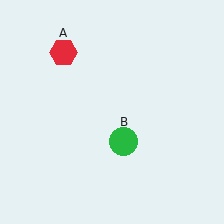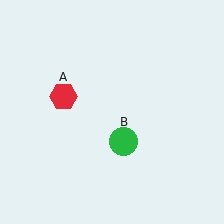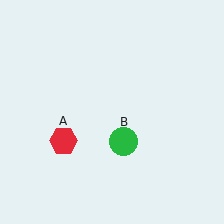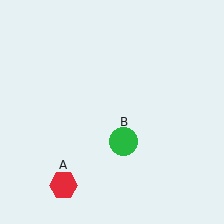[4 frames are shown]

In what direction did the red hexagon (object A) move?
The red hexagon (object A) moved down.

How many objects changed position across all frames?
1 object changed position: red hexagon (object A).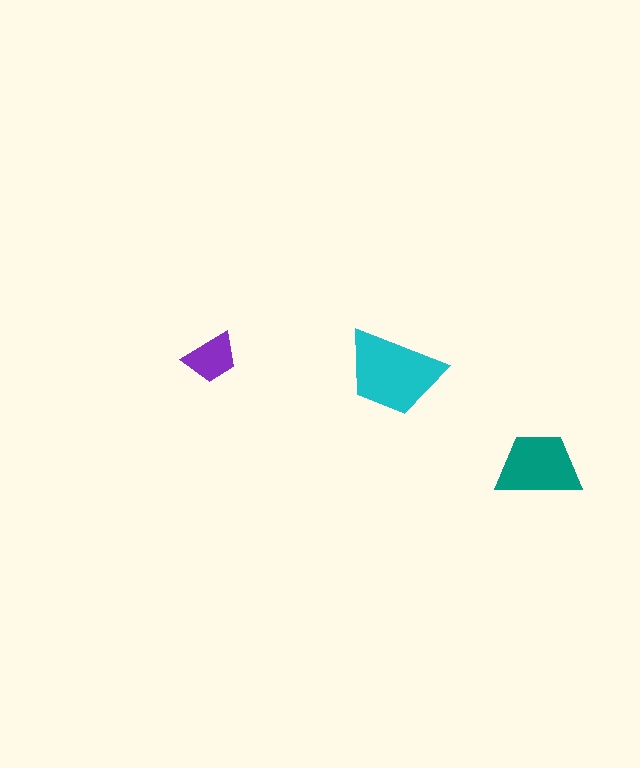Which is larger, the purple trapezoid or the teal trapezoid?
The teal one.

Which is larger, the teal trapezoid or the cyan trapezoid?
The cyan one.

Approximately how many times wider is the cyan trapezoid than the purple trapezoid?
About 2 times wider.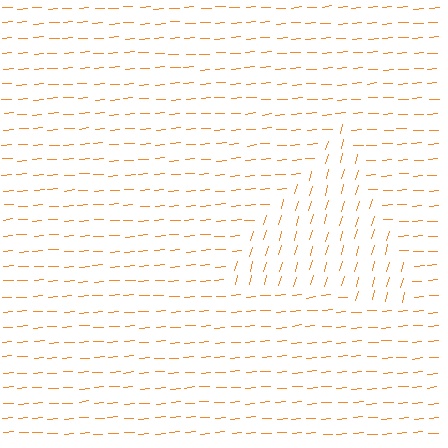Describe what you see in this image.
The image is filled with small orange line segments. A triangle region in the image has lines oriented differently from the surrounding lines, creating a visible texture boundary.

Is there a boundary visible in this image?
Yes, there is a texture boundary formed by a change in line orientation.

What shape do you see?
I see a triangle.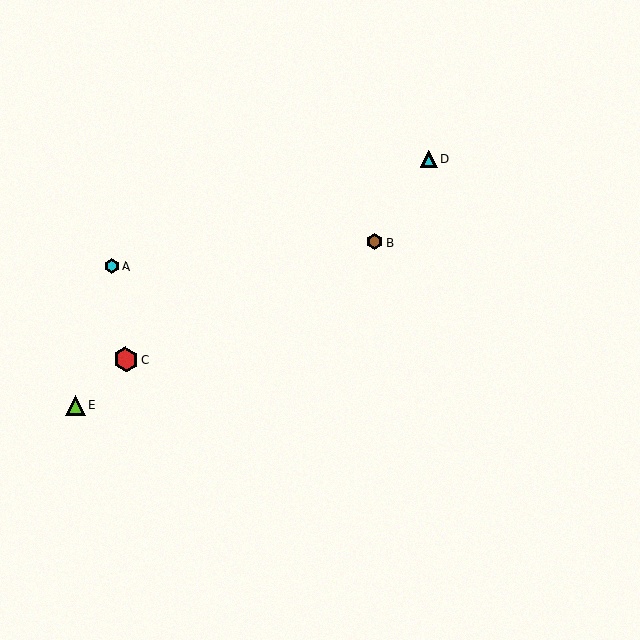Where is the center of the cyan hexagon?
The center of the cyan hexagon is at (112, 266).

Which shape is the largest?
The red hexagon (labeled C) is the largest.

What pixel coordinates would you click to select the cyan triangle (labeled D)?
Click at (429, 159) to select the cyan triangle D.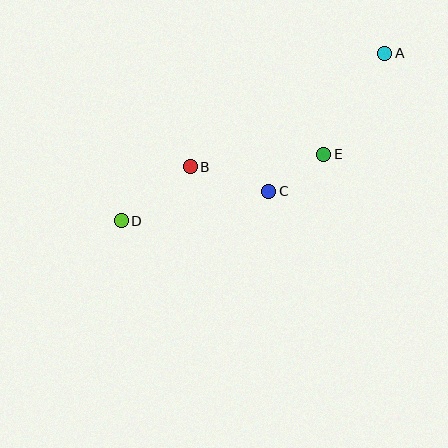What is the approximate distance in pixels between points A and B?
The distance between A and B is approximately 225 pixels.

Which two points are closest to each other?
Points C and E are closest to each other.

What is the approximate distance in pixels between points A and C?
The distance between A and C is approximately 180 pixels.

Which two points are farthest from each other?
Points A and D are farthest from each other.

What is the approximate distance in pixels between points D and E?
The distance between D and E is approximately 213 pixels.